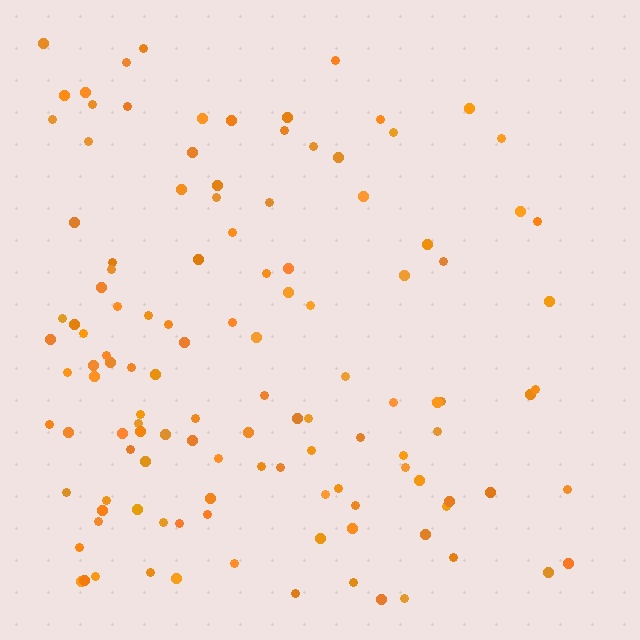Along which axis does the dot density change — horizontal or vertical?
Horizontal.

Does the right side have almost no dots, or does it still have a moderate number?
Still a moderate number, just noticeably fewer than the left.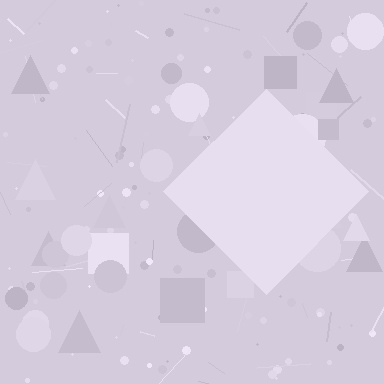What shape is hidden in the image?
A diamond is hidden in the image.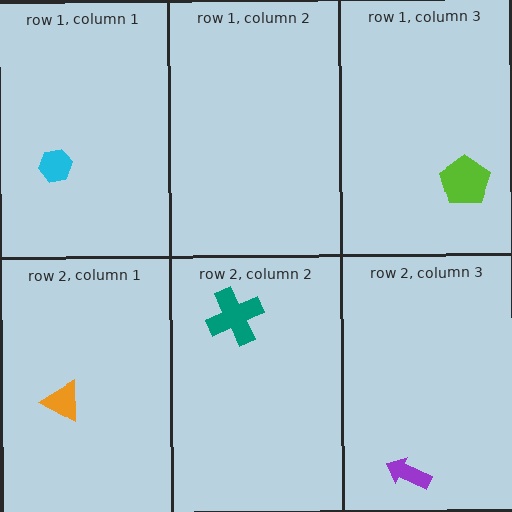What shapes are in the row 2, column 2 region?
The teal cross.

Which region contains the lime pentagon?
The row 1, column 3 region.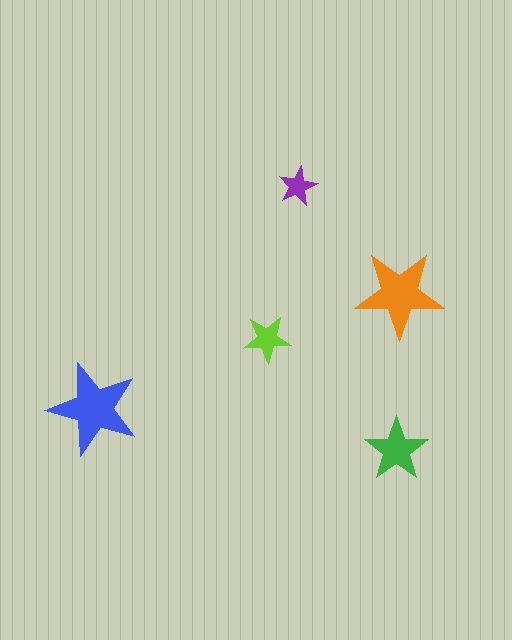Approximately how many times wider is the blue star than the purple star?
About 2.5 times wider.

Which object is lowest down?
The green star is bottommost.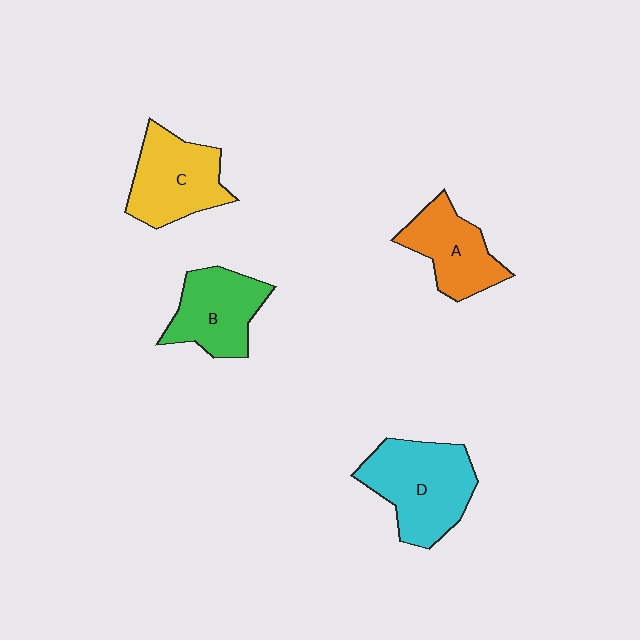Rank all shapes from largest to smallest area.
From largest to smallest: D (cyan), C (yellow), B (green), A (orange).